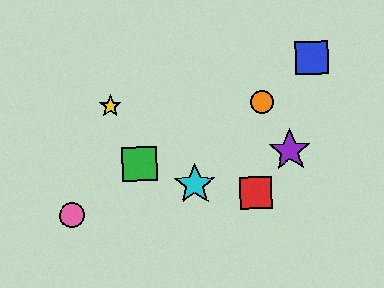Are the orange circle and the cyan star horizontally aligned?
No, the orange circle is at y≈102 and the cyan star is at y≈184.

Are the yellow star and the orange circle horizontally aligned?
Yes, both are at y≈106.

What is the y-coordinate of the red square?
The red square is at y≈193.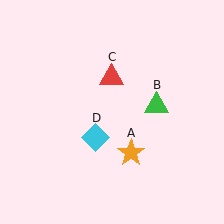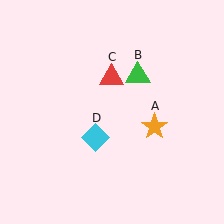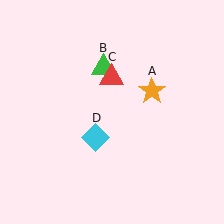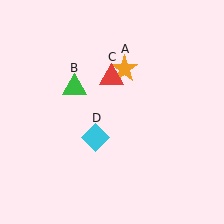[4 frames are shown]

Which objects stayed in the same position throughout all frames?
Red triangle (object C) and cyan diamond (object D) remained stationary.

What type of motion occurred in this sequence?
The orange star (object A), green triangle (object B) rotated counterclockwise around the center of the scene.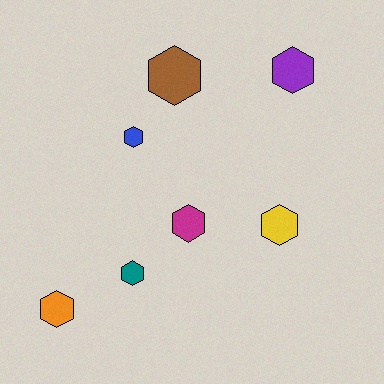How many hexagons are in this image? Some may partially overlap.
There are 7 hexagons.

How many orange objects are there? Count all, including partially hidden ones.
There is 1 orange object.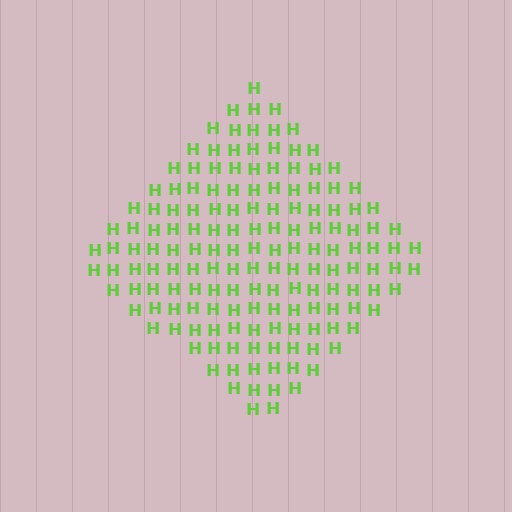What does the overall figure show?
The overall figure shows a diamond.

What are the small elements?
The small elements are letter H's.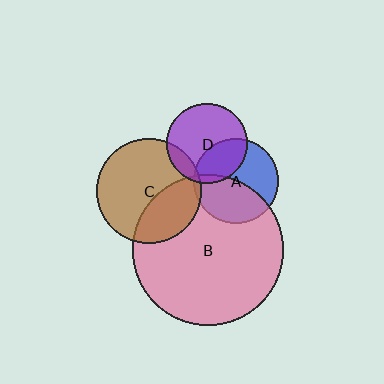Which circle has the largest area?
Circle B (pink).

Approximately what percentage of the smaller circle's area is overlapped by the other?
Approximately 35%.